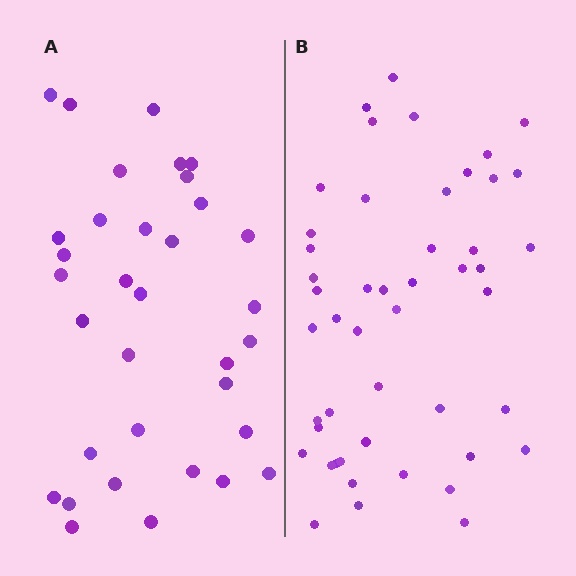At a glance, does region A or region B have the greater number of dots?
Region B (the right region) has more dots.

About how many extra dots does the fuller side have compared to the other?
Region B has approximately 15 more dots than region A.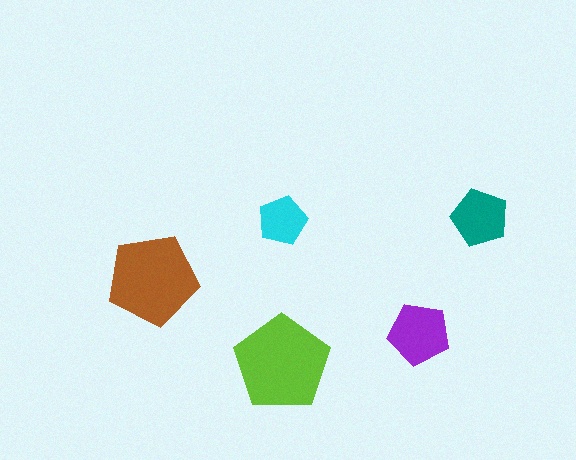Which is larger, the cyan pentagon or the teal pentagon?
The teal one.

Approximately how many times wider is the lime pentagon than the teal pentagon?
About 1.5 times wider.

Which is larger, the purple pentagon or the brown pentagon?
The brown one.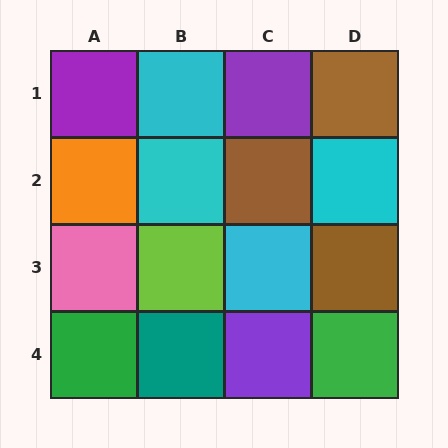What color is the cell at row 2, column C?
Brown.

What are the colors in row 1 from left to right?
Purple, cyan, purple, brown.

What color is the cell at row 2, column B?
Cyan.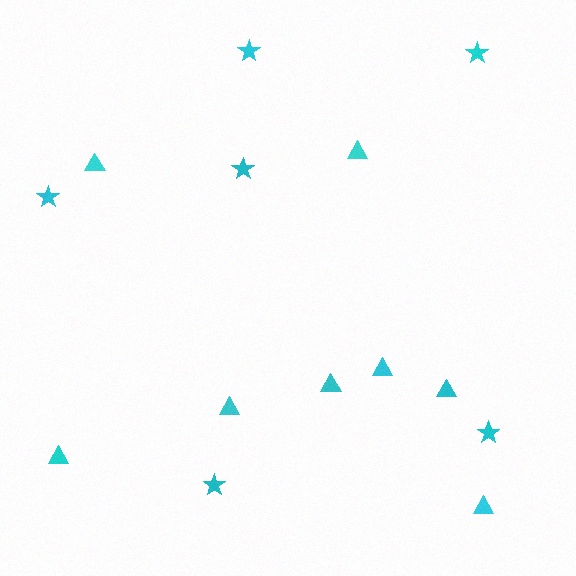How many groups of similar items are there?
There are 2 groups: one group of triangles (8) and one group of stars (6).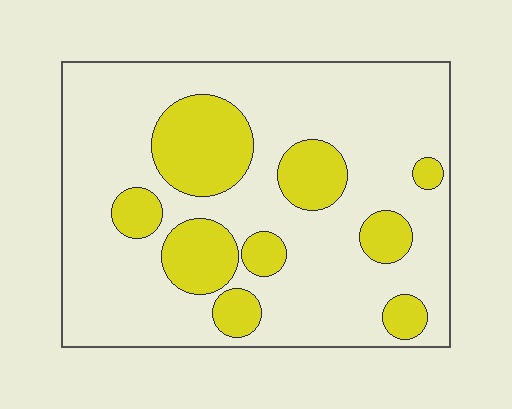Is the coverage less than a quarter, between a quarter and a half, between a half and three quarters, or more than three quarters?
Less than a quarter.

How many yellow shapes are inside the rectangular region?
9.